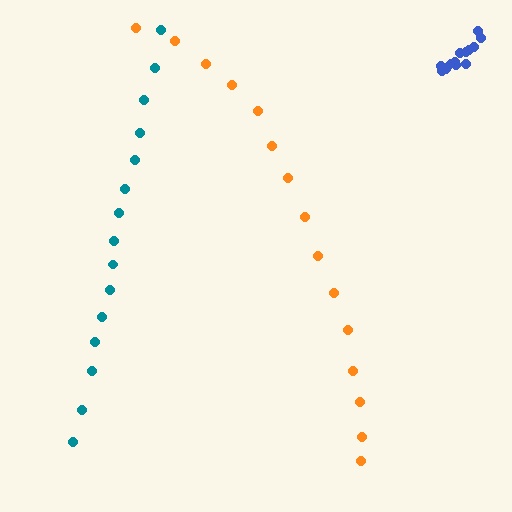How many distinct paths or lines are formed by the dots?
There are 3 distinct paths.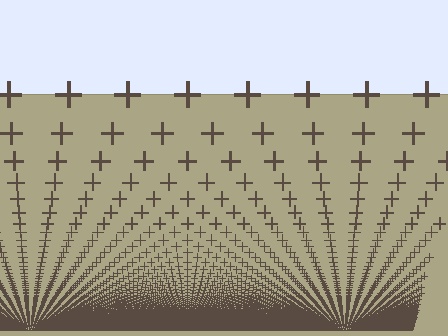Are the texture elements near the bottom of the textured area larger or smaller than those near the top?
Smaller. The gradient is inverted — elements near the bottom are smaller and denser.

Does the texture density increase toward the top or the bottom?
Density increases toward the bottom.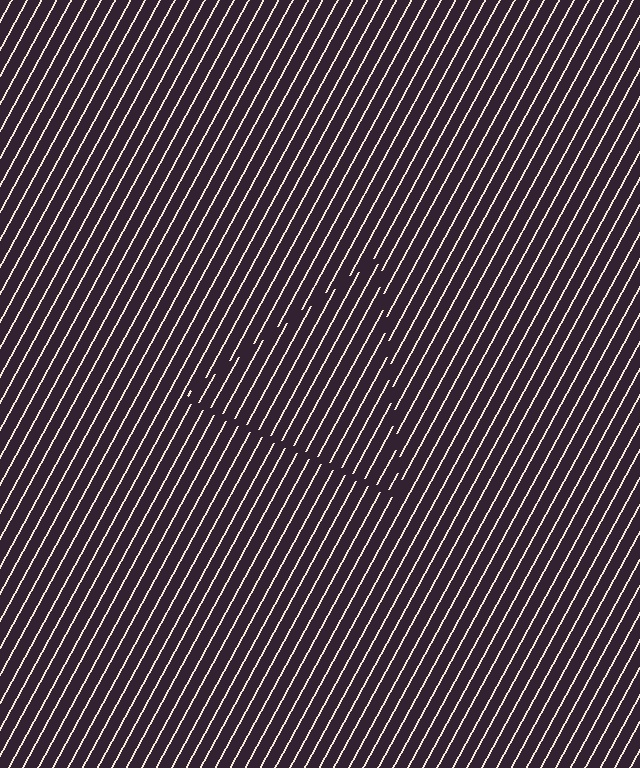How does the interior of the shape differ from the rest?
The interior of the shape contains the same grating, shifted by half a period — the contour is defined by the phase discontinuity where line-ends from the inner and outer gratings abut.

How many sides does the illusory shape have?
3 sides — the line-ends trace a triangle.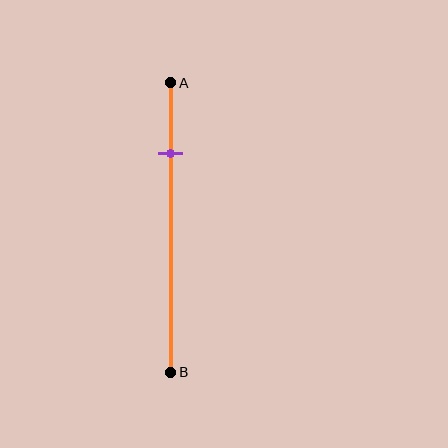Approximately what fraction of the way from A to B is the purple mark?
The purple mark is approximately 25% of the way from A to B.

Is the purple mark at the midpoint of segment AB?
No, the mark is at about 25% from A, not at the 50% midpoint.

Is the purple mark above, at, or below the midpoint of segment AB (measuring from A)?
The purple mark is above the midpoint of segment AB.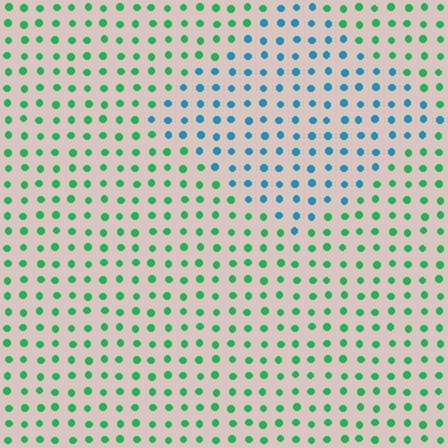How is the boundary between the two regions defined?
The boundary is defined purely by a slight shift in hue (about 56 degrees). Spacing, size, and orientation are identical on both sides.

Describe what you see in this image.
The image is filled with small green elements in a uniform arrangement. A diamond-shaped region is visible where the elements are tinted to a slightly different hue, forming a subtle color boundary.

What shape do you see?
I see a diamond.